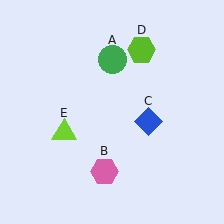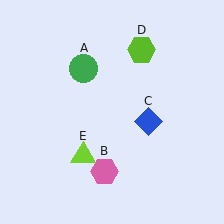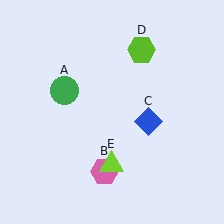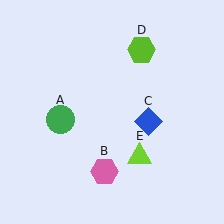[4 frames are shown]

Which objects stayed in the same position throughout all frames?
Pink hexagon (object B) and blue diamond (object C) and lime hexagon (object D) remained stationary.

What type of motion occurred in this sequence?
The green circle (object A), lime triangle (object E) rotated counterclockwise around the center of the scene.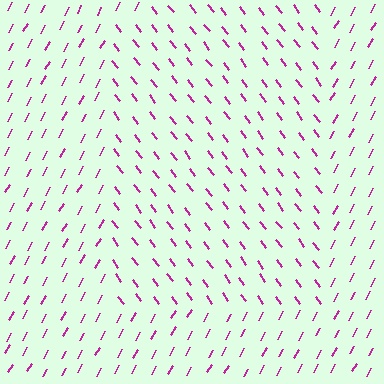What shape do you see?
I see a rectangle.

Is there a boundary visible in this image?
Yes, there is a texture boundary formed by a change in line orientation.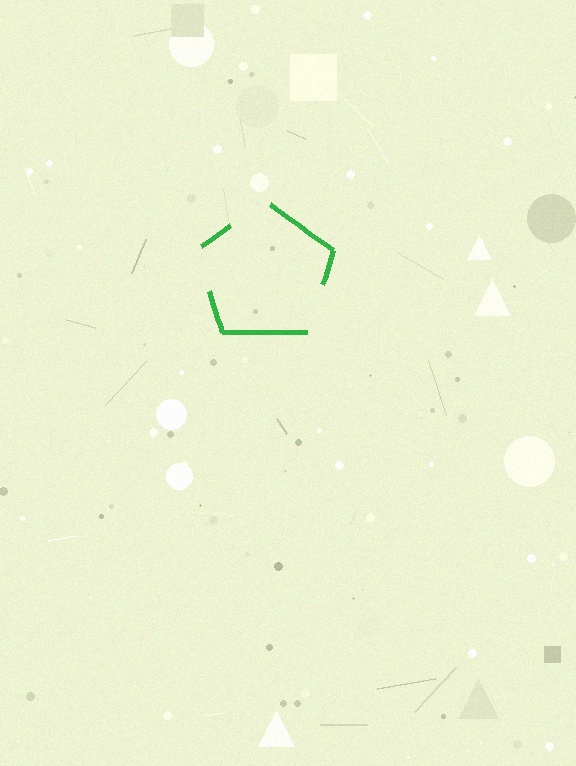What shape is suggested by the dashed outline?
The dashed outline suggests a pentagon.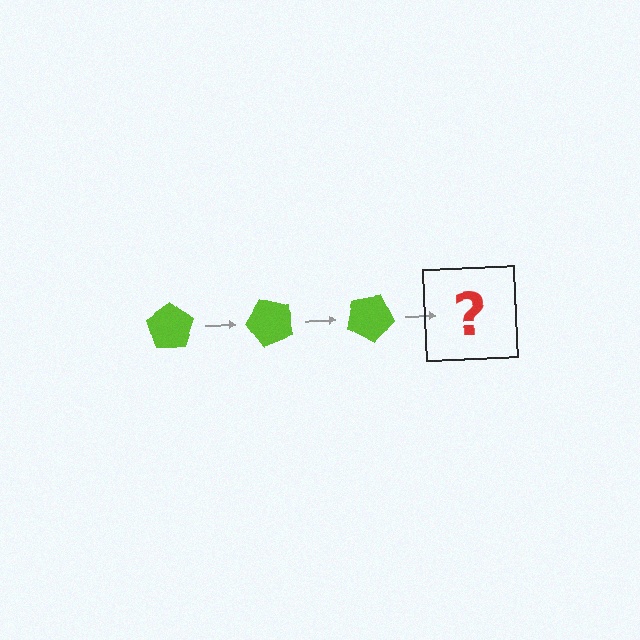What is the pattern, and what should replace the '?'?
The pattern is that the pentagon rotates 50 degrees each step. The '?' should be a lime pentagon rotated 150 degrees.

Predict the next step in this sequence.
The next step is a lime pentagon rotated 150 degrees.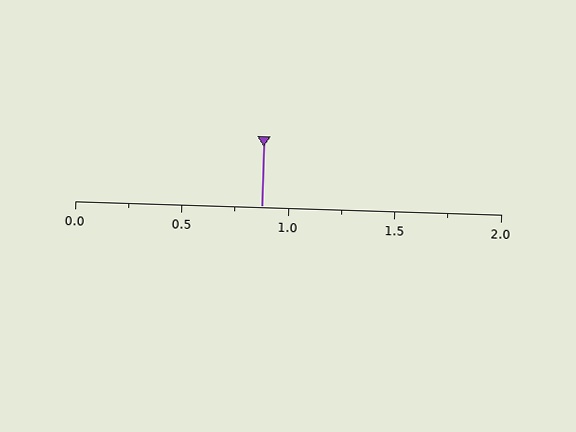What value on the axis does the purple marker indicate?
The marker indicates approximately 0.88.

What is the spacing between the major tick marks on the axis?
The major ticks are spaced 0.5 apart.